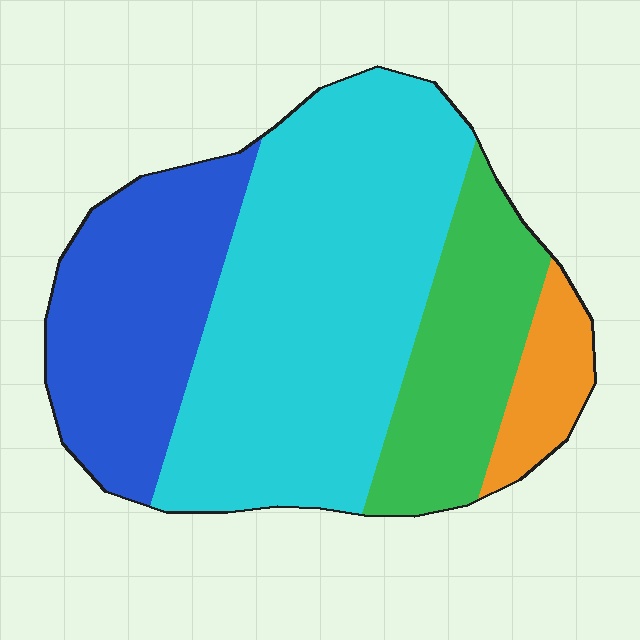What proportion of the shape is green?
Green covers 19% of the shape.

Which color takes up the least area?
Orange, at roughly 5%.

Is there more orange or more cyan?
Cyan.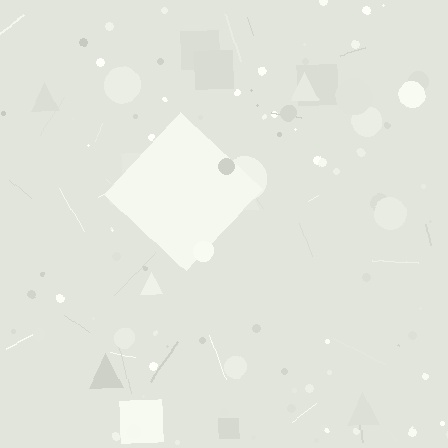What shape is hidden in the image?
A diamond is hidden in the image.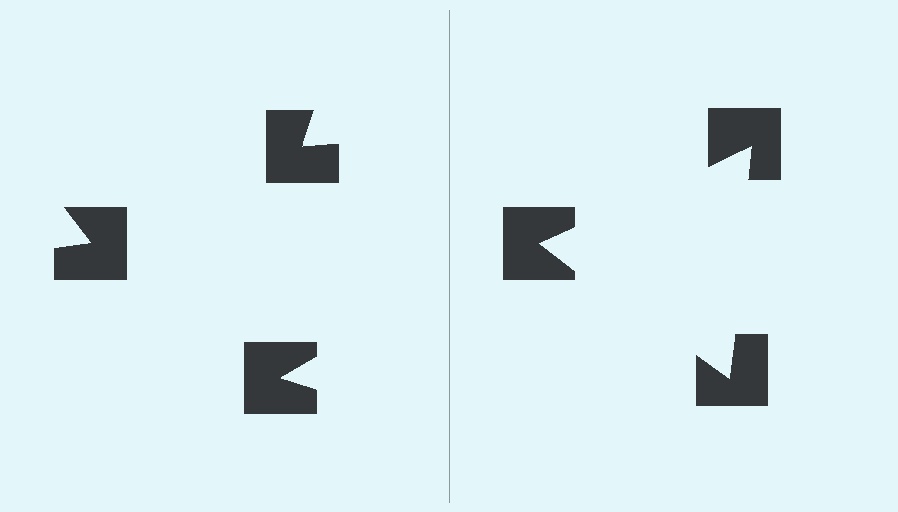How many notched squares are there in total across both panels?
6 — 3 on each side.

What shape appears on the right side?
An illusory triangle.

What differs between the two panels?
The notched squares are positioned identically on both sides; only the wedge orientations differ. On the right they align to a triangle; on the left they are misaligned.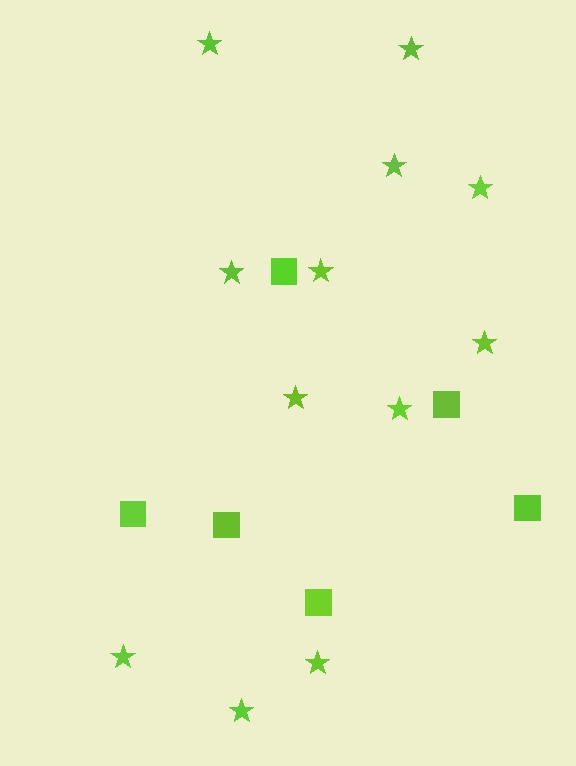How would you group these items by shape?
There are 2 groups: one group of squares (6) and one group of stars (12).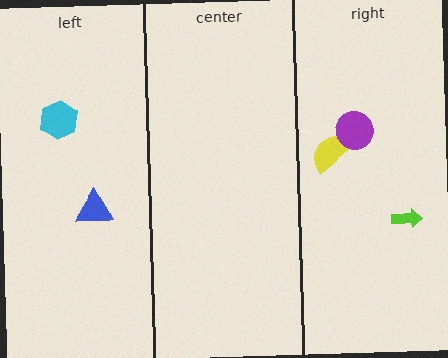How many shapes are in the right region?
3.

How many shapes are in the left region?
2.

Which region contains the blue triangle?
The left region.